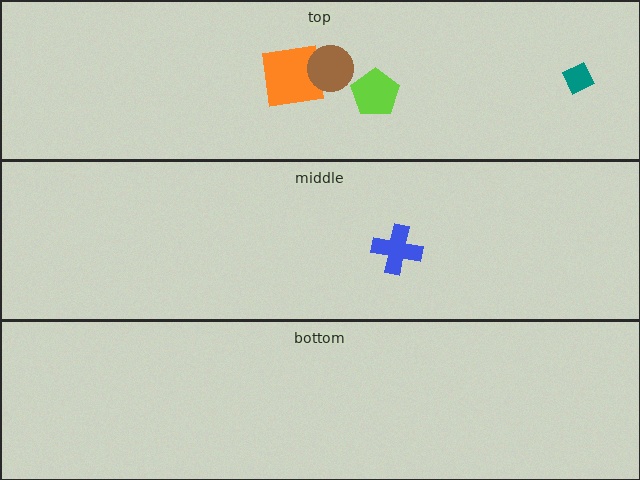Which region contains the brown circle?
The top region.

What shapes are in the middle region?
The blue cross.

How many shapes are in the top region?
4.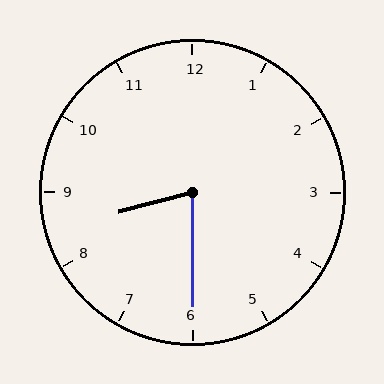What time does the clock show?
8:30.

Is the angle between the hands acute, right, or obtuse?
It is acute.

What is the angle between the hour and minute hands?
Approximately 75 degrees.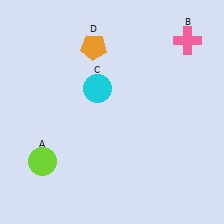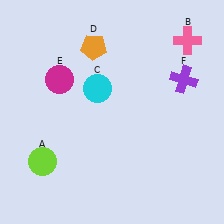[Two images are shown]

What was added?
A magenta circle (E), a purple cross (F) were added in Image 2.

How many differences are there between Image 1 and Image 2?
There are 2 differences between the two images.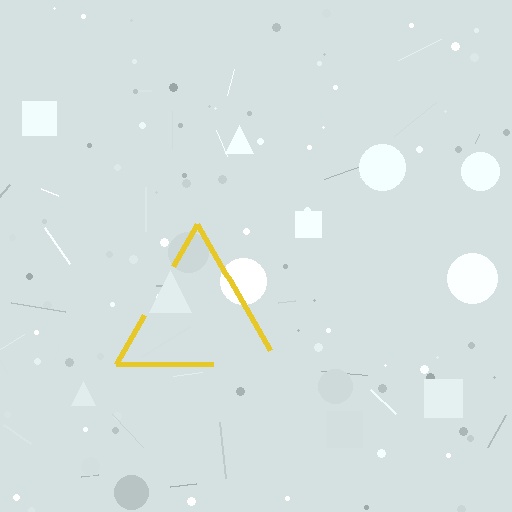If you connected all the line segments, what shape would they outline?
They would outline a triangle.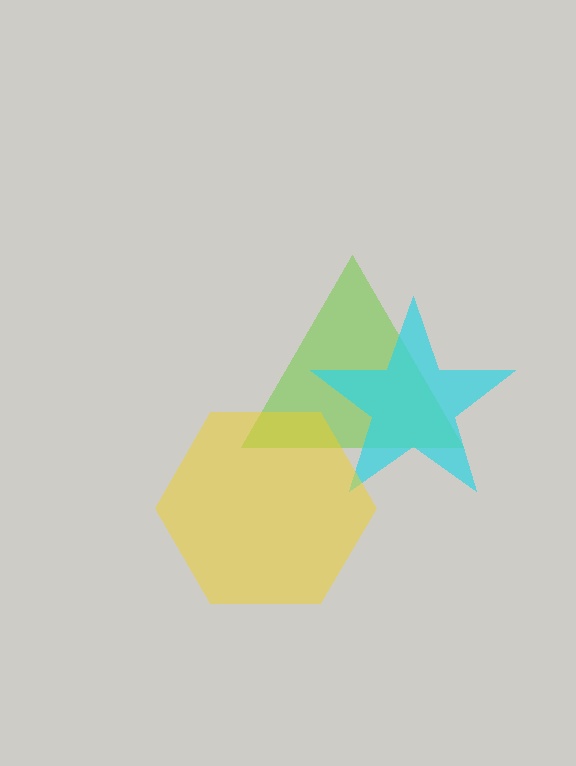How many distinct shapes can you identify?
There are 3 distinct shapes: a lime triangle, a cyan star, a yellow hexagon.